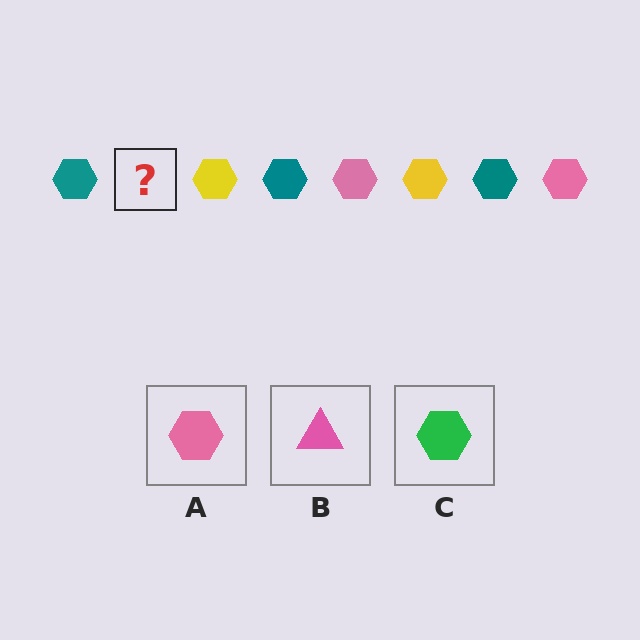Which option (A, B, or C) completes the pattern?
A.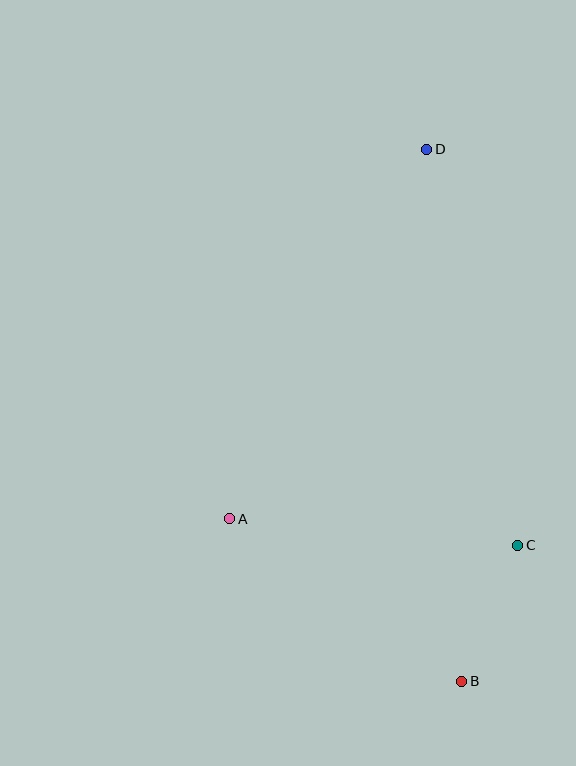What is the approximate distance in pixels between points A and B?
The distance between A and B is approximately 283 pixels.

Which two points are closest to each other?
Points B and C are closest to each other.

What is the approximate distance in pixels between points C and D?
The distance between C and D is approximately 406 pixels.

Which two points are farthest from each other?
Points B and D are farthest from each other.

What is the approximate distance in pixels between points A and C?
The distance between A and C is approximately 289 pixels.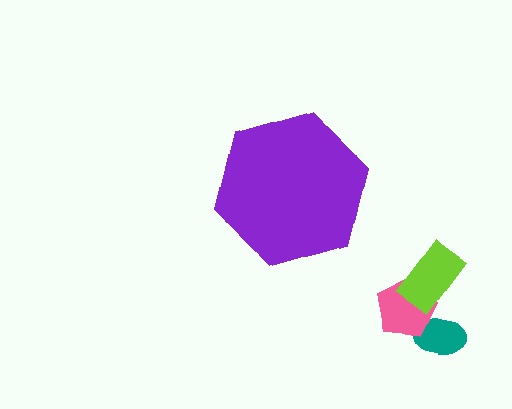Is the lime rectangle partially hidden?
No, the lime rectangle is fully visible.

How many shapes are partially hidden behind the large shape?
0 shapes are partially hidden.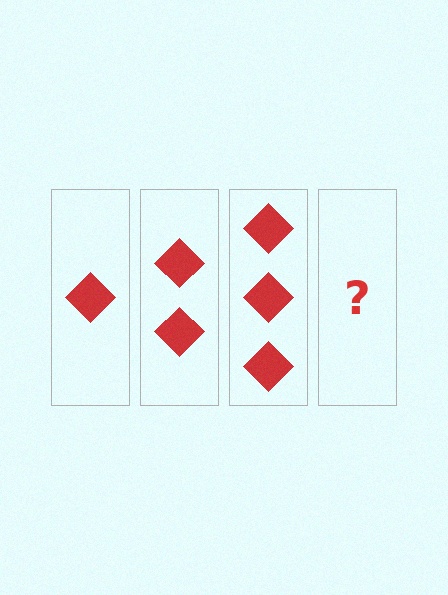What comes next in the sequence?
The next element should be 4 diamonds.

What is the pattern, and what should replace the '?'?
The pattern is that each step adds one more diamond. The '?' should be 4 diamonds.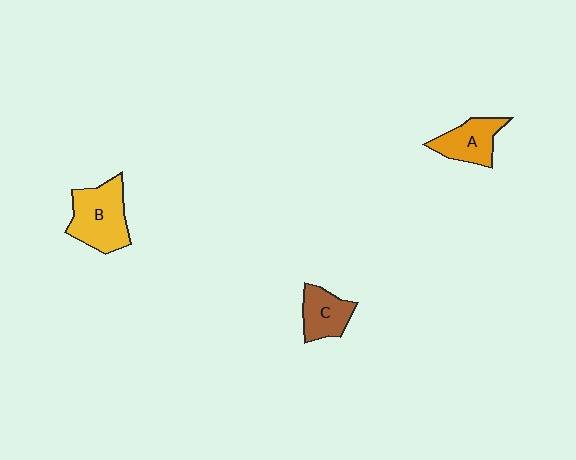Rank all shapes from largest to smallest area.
From largest to smallest: B (yellow), A (orange), C (brown).